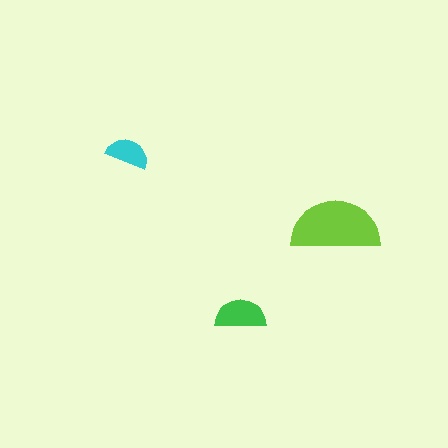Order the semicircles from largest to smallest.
the lime one, the green one, the cyan one.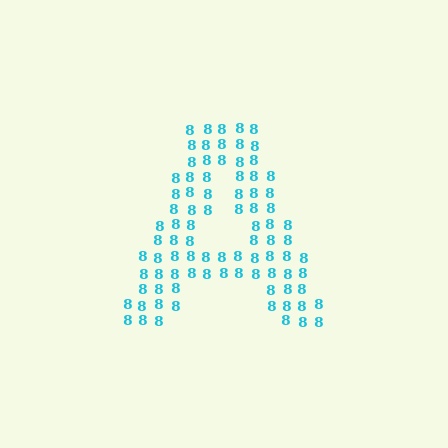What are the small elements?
The small elements are digit 8's.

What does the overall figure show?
The overall figure shows the letter A.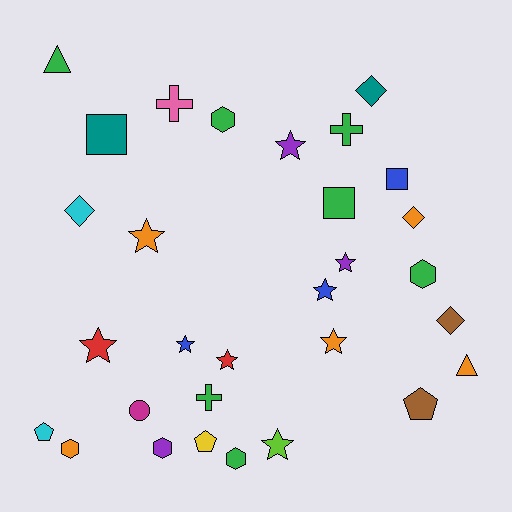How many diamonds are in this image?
There are 4 diamonds.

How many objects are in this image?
There are 30 objects.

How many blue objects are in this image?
There are 3 blue objects.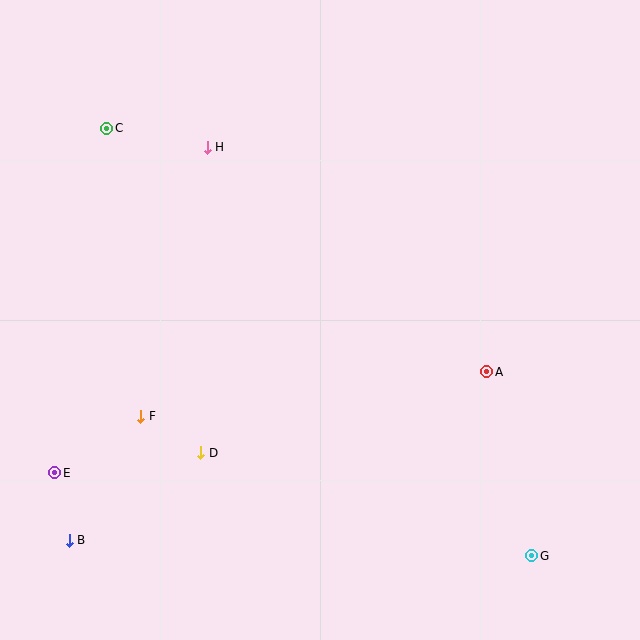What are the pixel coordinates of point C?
Point C is at (107, 128).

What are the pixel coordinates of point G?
Point G is at (532, 556).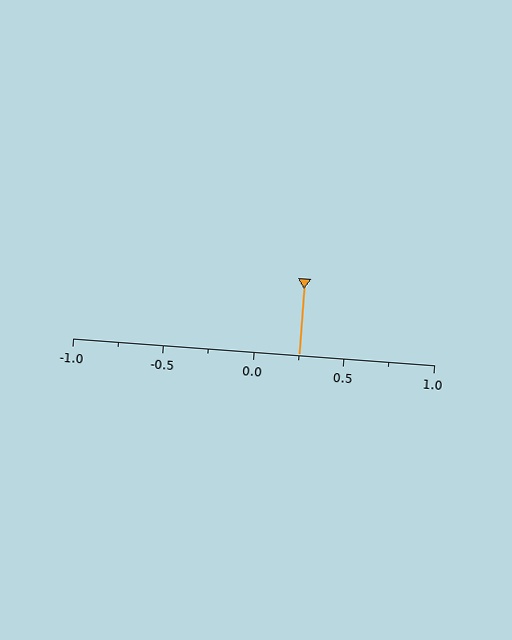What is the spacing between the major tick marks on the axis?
The major ticks are spaced 0.5 apart.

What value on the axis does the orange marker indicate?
The marker indicates approximately 0.25.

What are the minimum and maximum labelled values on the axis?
The axis runs from -1.0 to 1.0.